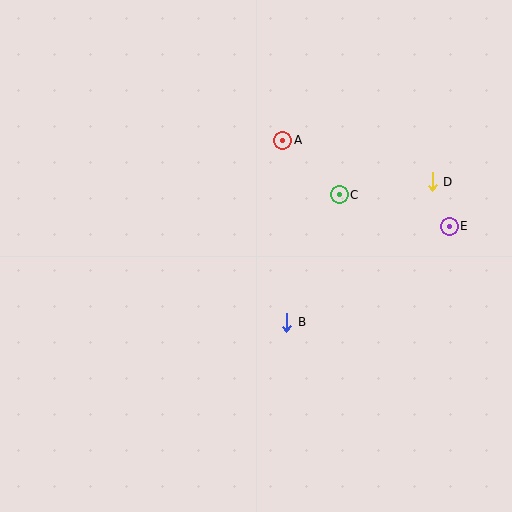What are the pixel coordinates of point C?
Point C is at (339, 195).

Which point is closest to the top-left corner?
Point A is closest to the top-left corner.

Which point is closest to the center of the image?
Point B at (287, 322) is closest to the center.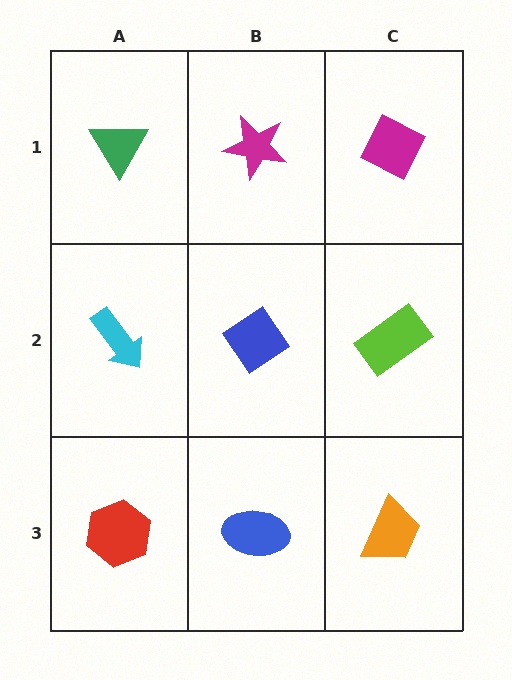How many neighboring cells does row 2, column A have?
3.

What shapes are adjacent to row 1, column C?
A lime rectangle (row 2, column C), a magenta star (row 1, column B).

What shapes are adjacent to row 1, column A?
A cyan arrow (row 2, column A), a magenta star (row 1, column B).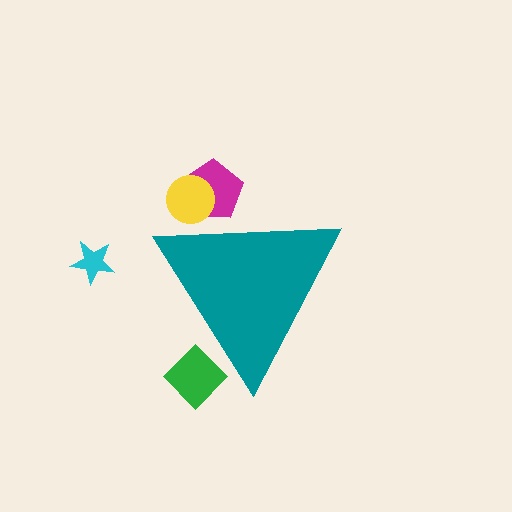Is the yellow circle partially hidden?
Yes, the yellow circle is partially hidden behind the teal triangle.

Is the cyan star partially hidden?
No, the cyan star is fully visible.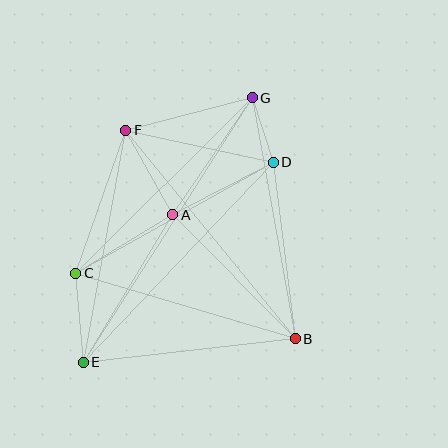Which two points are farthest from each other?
Points E and G are farthest from each other.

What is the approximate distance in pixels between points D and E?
The distance between D and E is approximately 276 pixels.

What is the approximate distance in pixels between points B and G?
The distance between B and G is approximately 245 pixels.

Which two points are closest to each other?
Points D and G are closest to each other.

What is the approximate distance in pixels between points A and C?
The distance between A and C is approximately 113 pixels.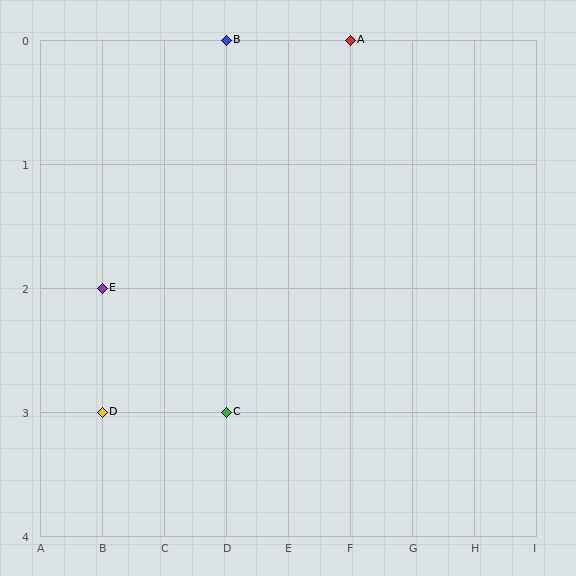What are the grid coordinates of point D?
Point D is at grid coordinates (B, 3).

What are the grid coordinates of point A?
Point A is at grid coordinates (F, 0).